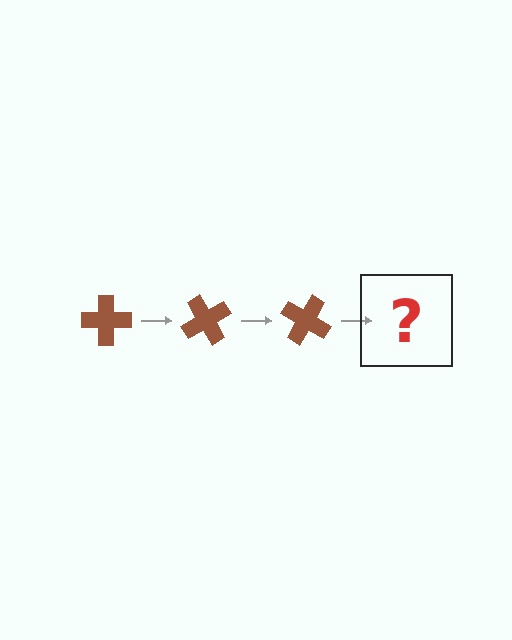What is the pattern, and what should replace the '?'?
The pattern is that the cross rotates 60 degrees each step. The '?' should be a brown cross rotated 180 degrees.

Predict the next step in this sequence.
The next step is a brown cross rotated 180 degrees.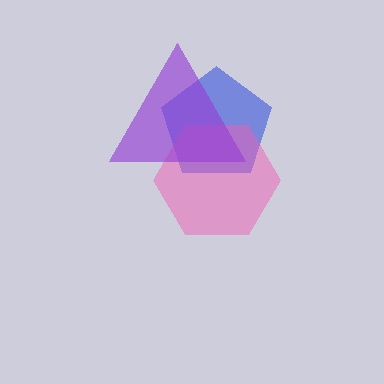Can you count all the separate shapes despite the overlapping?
Yes, there are 3 separate shapes.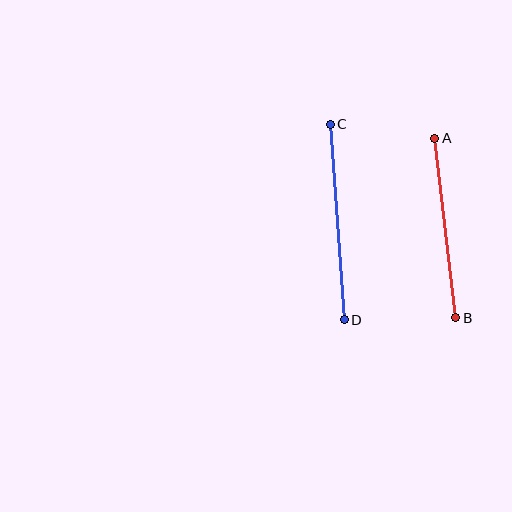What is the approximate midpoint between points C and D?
The midpoint is at approximately (337, 222) pixels.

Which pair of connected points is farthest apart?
Points C and D are farthest apart.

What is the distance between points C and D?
The distance is approximately 196 pixels.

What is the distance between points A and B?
The distance is approximately 181 pixels.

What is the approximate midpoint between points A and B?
The midpoint is at approximately (445, 228) pixels.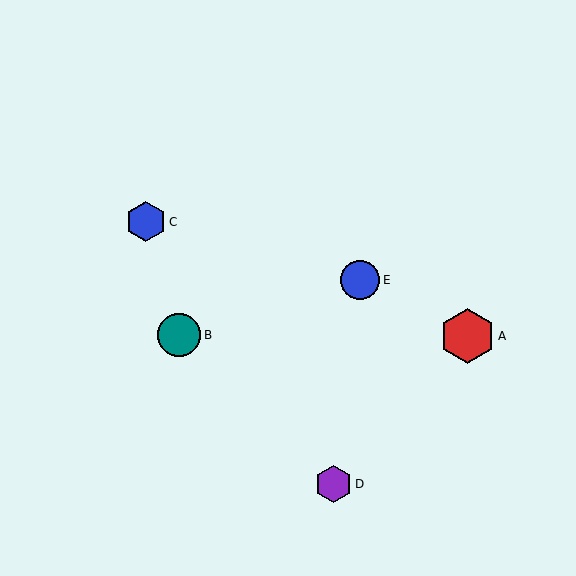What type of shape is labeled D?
Shape D is a purple hexagon.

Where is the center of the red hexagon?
The center of the red hexagon is at (468, 336).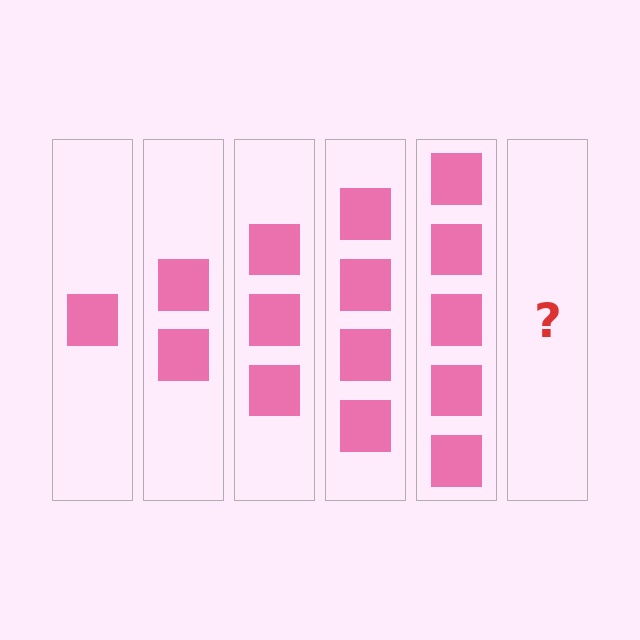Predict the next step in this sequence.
The next step is 6 squares.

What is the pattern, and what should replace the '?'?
The pattern is that each step adds one more square. The '?' should be 6 squares.